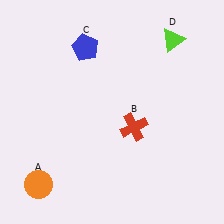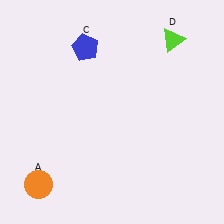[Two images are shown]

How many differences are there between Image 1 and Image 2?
There is 1 difference between the two images.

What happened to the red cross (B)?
The red cross (B) was removed in Image 2. It was in the bottom-right area of Image 1.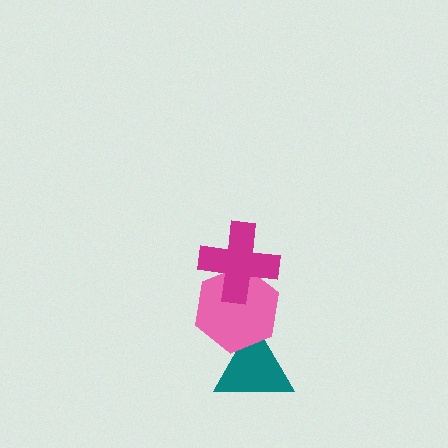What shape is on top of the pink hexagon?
The magenta cross is on top of the pink hexagon.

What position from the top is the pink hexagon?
The pink hexagon is 2nd from the top.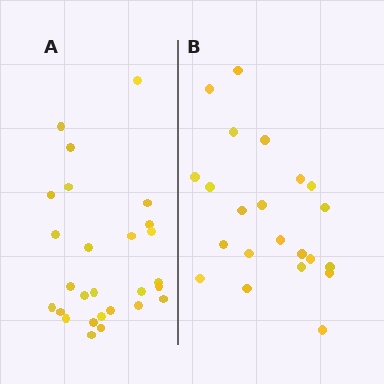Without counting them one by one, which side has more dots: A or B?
Region A (the left region) has more dots.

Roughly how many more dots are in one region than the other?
Region A has about 5 more dots than region B.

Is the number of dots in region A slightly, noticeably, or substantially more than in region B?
Region A has only slightly more — the two regions are fairly close. The ratio is roughly 1.2 to 1.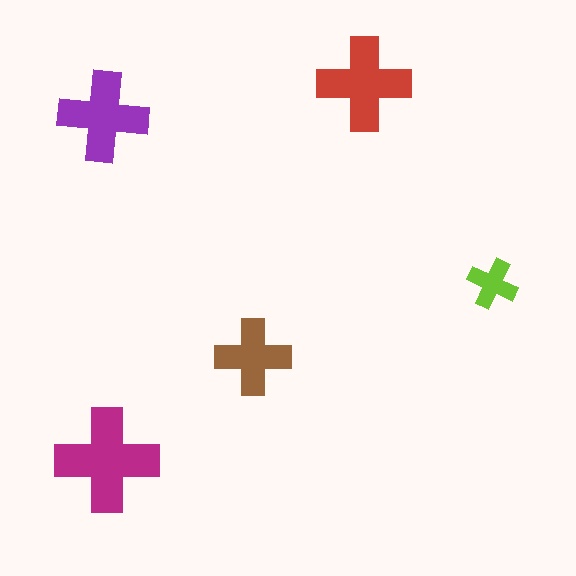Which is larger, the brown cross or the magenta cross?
The magenta one.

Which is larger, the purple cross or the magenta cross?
The magenta one.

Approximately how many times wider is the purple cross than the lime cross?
About 2 times wider.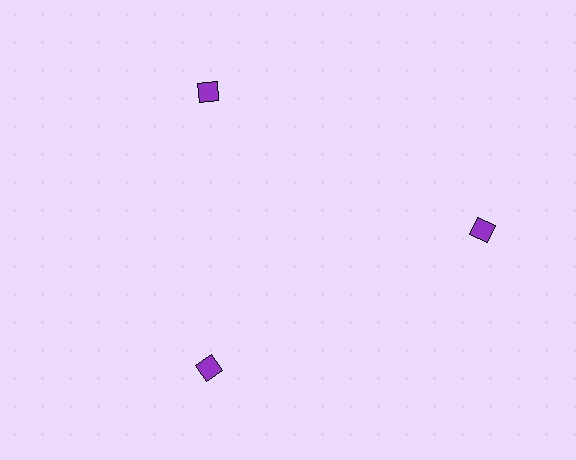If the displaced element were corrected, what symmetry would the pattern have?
It would have 3-fold rotational symmetry — the pattern would map onto itself every 120 degrees.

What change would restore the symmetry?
The symmetry would be restored by moving it inward, back onto the ring so that all 3 squares sit at equal angles and equal distance from the center.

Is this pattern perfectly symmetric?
No. The 3 purple squares are arranged in a ring, but one element near the 3 o'clock position is pushed outward from the center, breaking the 3-fold rotational symmetry.